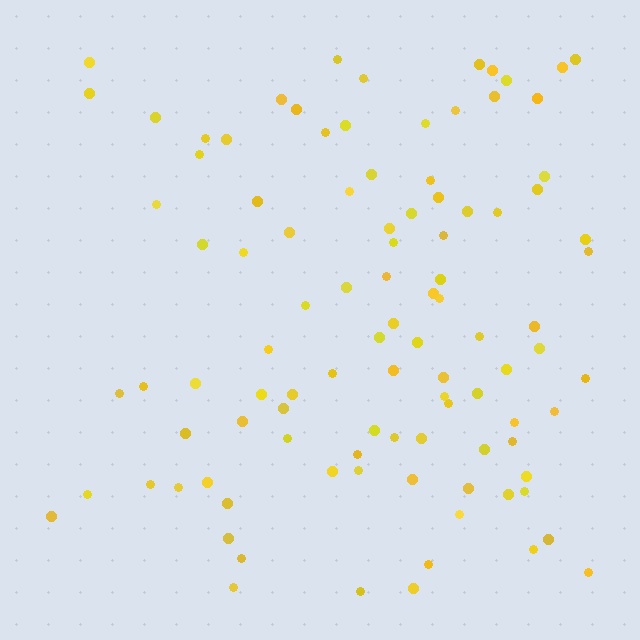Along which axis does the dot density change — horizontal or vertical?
Horizontal.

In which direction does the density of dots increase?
From left to right, with the right side densest.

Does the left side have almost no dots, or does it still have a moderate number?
Still a moderate number, just noticeably fewer than the right.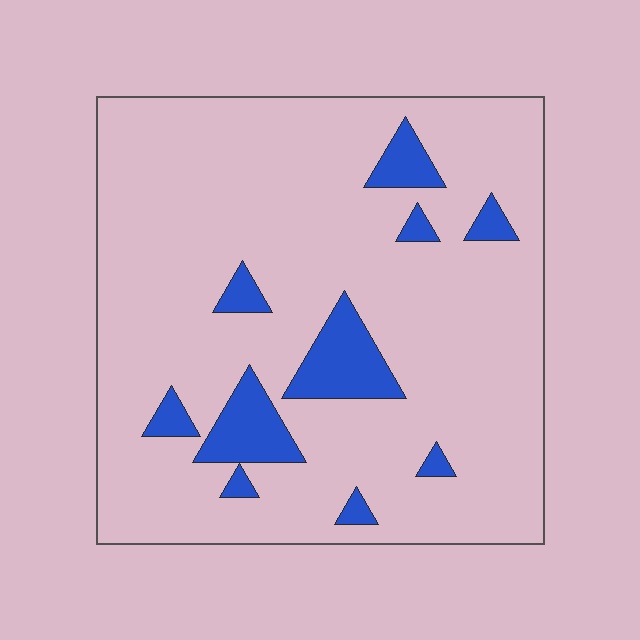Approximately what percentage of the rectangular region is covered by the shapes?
Approximately 10%.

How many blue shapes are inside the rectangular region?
10.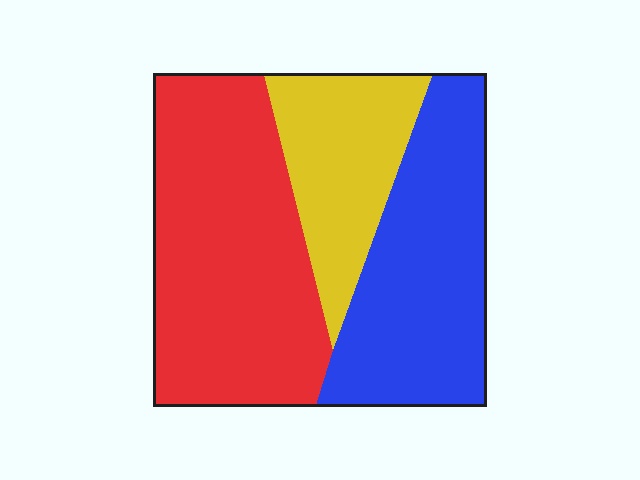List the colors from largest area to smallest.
From largest to smallest: red, blue, yellow.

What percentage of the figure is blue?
Blue takes up about one third (1/3) of the figure.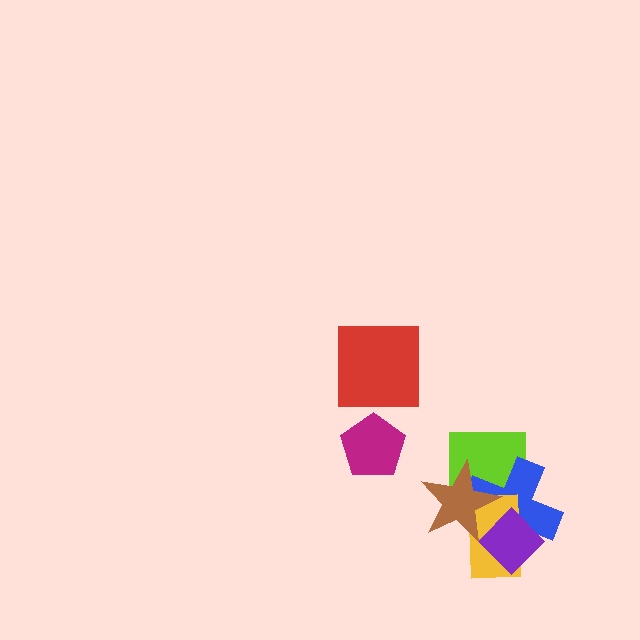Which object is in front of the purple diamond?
The brown star is in front of the purple diamond.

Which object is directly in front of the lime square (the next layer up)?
The blue cross is directly in front of the lime square.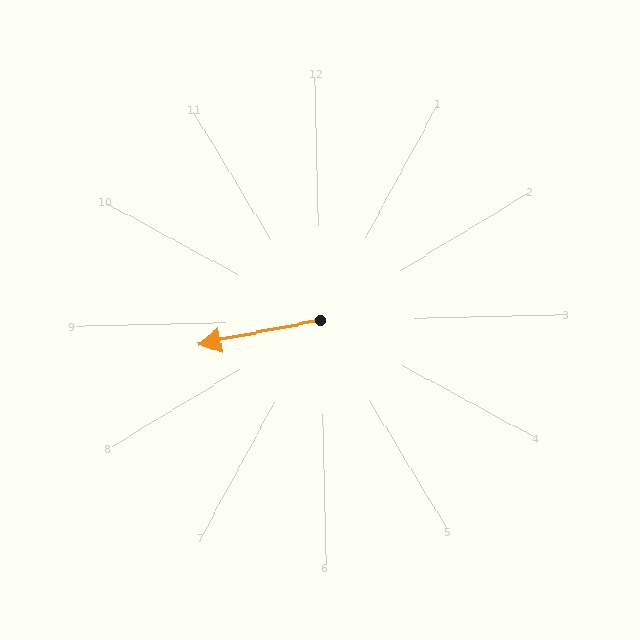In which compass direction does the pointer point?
West.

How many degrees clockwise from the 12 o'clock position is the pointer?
Approximately 260 degrees.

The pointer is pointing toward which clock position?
Roughly 9 o'clock.